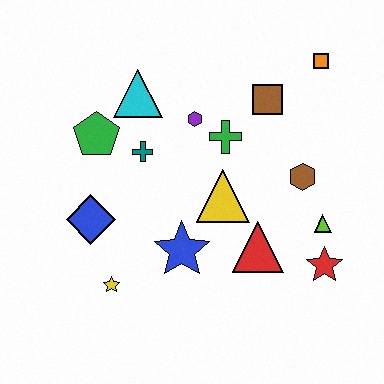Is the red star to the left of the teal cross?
No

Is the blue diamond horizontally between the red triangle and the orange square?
No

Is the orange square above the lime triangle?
Yes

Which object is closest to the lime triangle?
The red star is closest to the lime triangle.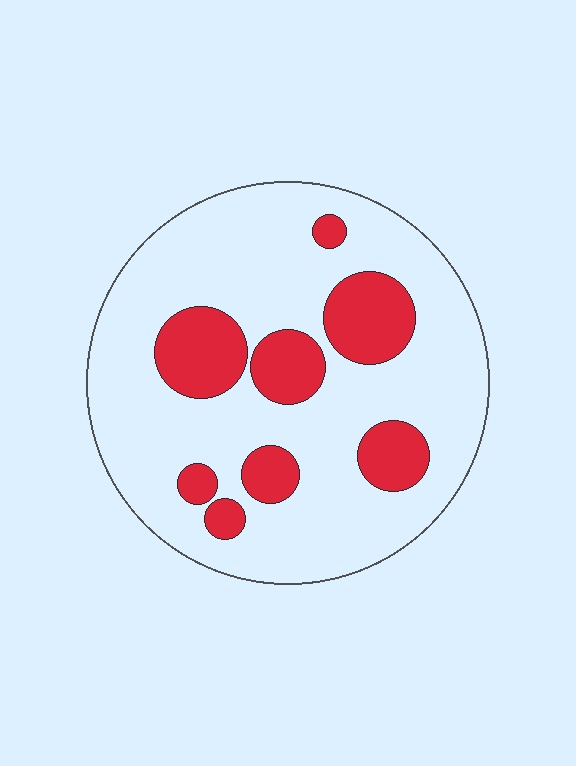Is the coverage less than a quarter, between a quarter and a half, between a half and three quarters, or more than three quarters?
Less than a quarter.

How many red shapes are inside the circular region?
8.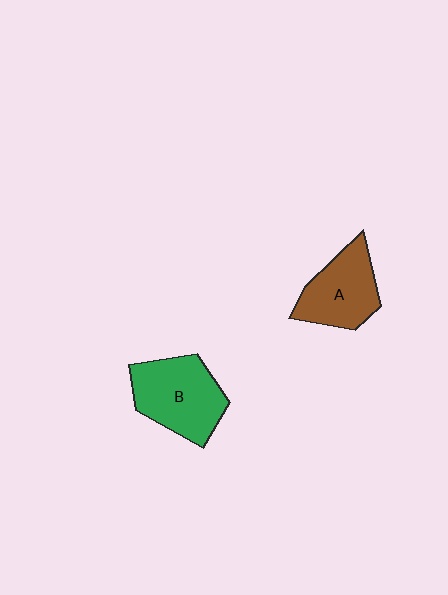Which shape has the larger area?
Shape B (green).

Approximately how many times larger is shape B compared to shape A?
Approximately 1.2 times.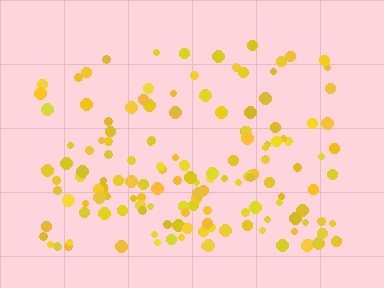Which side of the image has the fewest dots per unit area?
The top.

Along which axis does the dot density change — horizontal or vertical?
Vertical.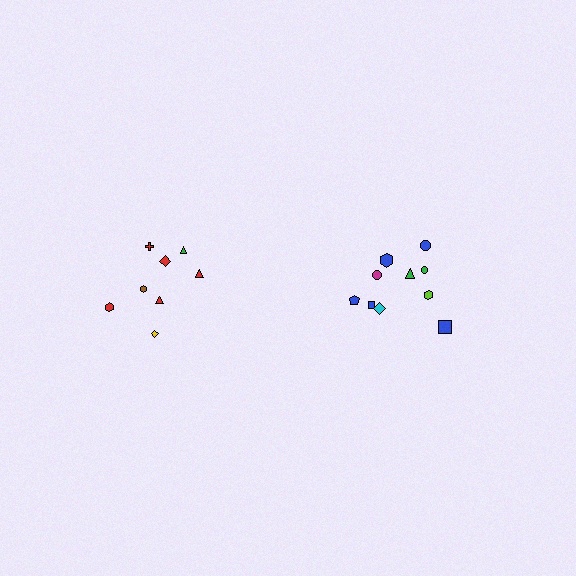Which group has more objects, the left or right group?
The right group.